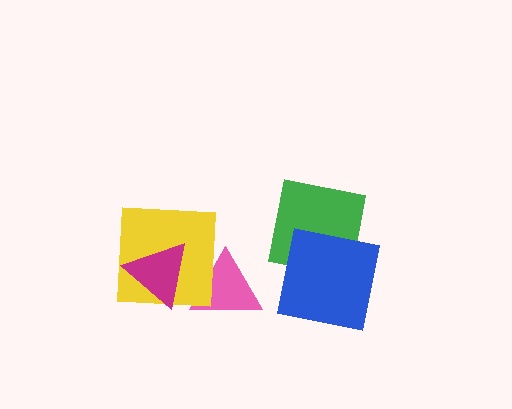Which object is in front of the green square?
The blue square is in front of the green square.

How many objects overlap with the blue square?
1 object overlaps with the blue square.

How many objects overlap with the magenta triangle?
2 objects overlap with the magenta triangle.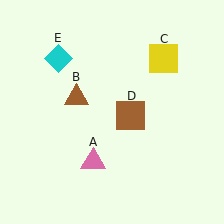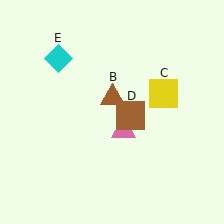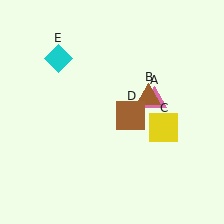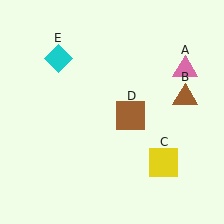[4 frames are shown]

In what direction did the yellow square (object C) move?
The yellow square (object C) moved down.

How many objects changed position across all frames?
3 objects changed position: pink triangle (object A), brown triangle (object B), yellow square (object C).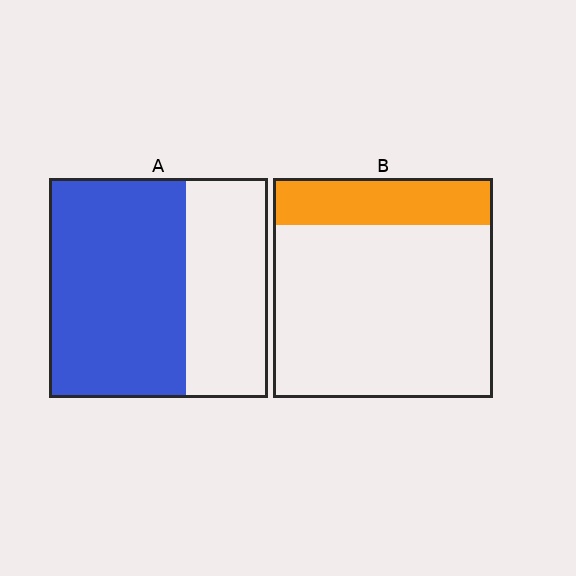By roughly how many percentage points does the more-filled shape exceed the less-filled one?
By roughly 40 percentage points (A over B).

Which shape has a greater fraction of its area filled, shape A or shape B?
Shape A.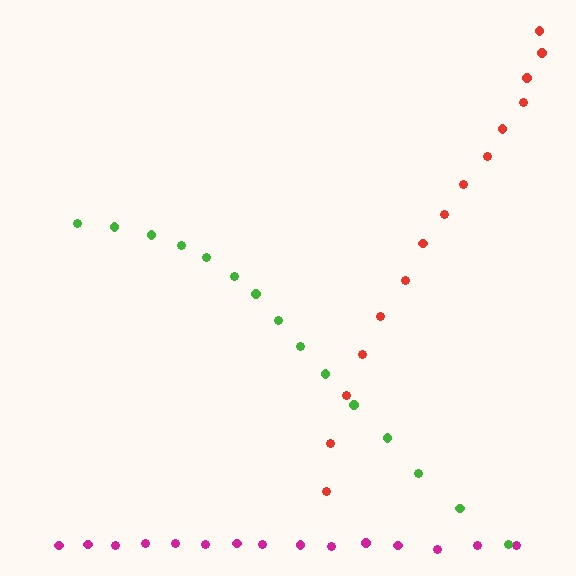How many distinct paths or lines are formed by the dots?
There are 3 distinct paths.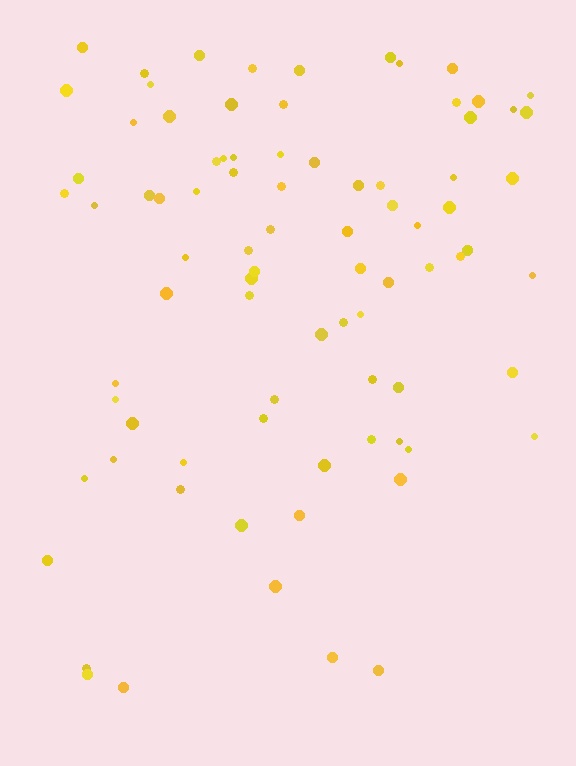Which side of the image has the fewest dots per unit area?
The bottom.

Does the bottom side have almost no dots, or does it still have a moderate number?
Still a moderate number, just noticeably fewer than the top.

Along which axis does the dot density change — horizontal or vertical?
Vertical.